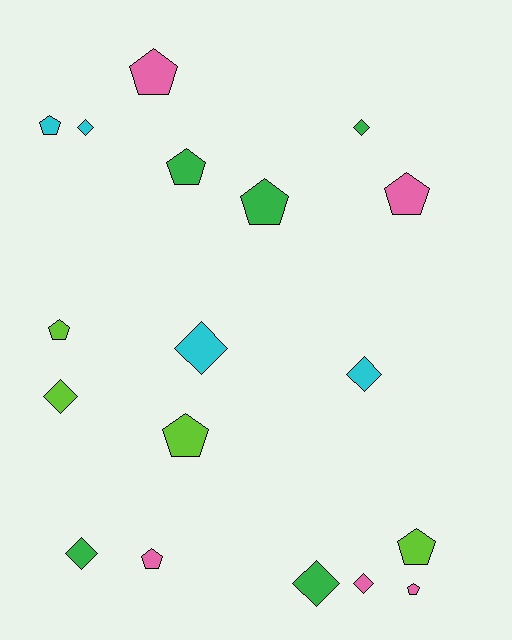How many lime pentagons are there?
There are 3 lime pentagons.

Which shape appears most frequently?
Pentagon, with 10 objects.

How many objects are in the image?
There are 18 objects.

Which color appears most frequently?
Green, with 5 objects.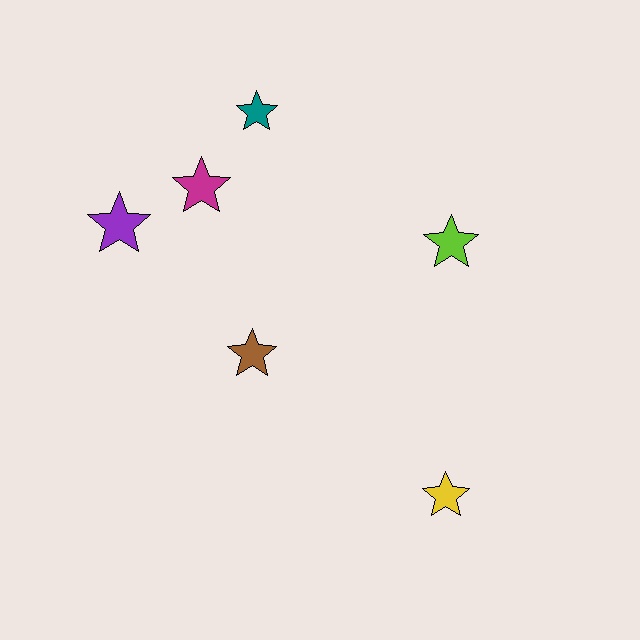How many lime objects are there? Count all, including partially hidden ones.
There is 1 lime object.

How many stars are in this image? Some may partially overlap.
There are 6 stars.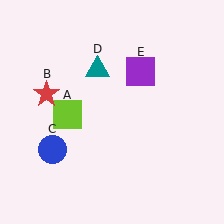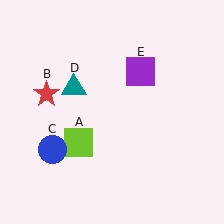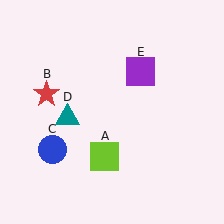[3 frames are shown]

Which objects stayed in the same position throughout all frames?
Red star (object B) and blue circle (object C) and purple square (object E) remained stationary.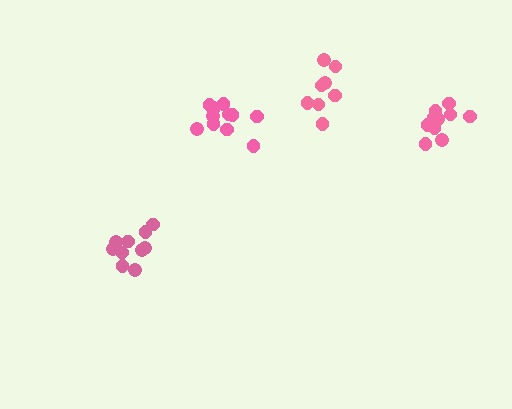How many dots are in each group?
Group 1: 13 dots, Group 2: 11 dots, Group 3: 8 dots, Group 4: 10 dots (42 total).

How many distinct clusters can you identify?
There are 4 distinct clusters.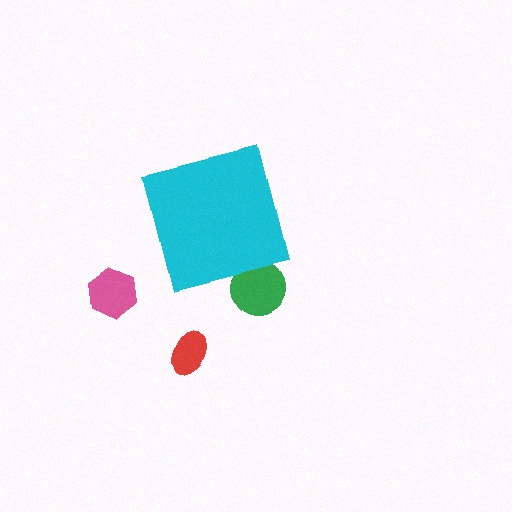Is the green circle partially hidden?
Yes, the green circle is partially hidden behind the cyan square.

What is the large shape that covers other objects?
A cyan square.